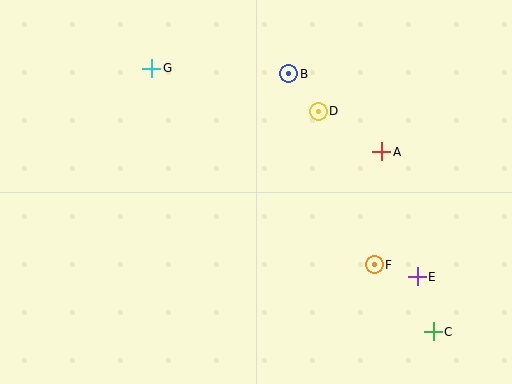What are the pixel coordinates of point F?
Point F is at (374, 265).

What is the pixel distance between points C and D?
The distance between C and D is 249 pixels.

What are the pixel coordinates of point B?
Point B is at (289, 74).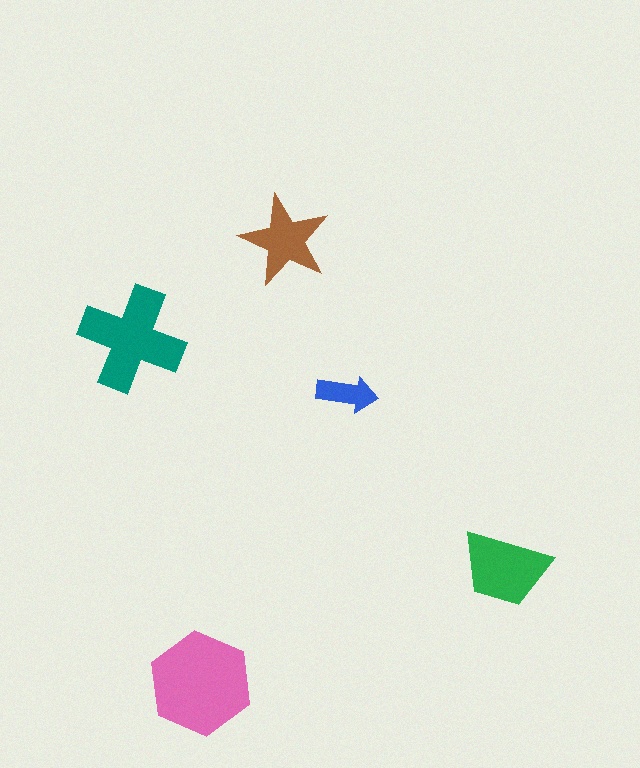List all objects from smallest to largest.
The blue arrow, the brown star, the green trapezoid, the teal cross, the pink hexagon.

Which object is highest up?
The brown star is topmost.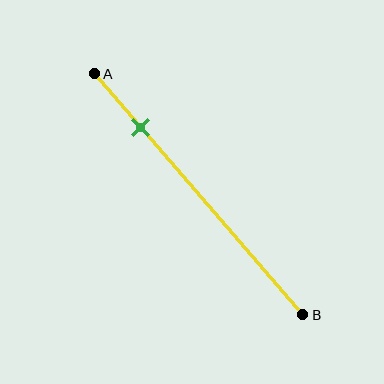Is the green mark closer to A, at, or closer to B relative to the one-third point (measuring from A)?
The green mark is closer to point A than the one-third point of segment AB.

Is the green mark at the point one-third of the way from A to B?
No, the mark is at about 20% from A, not at the 33% one-third point.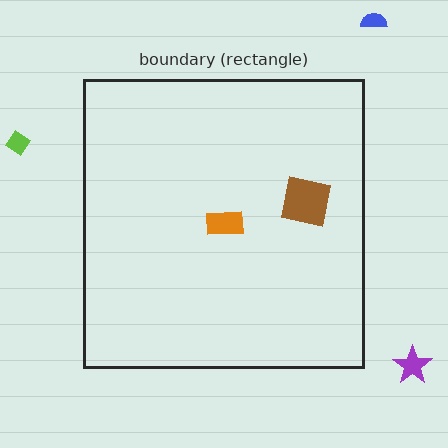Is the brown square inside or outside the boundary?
Inside.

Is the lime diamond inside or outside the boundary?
Outside.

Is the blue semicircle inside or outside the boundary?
Outside.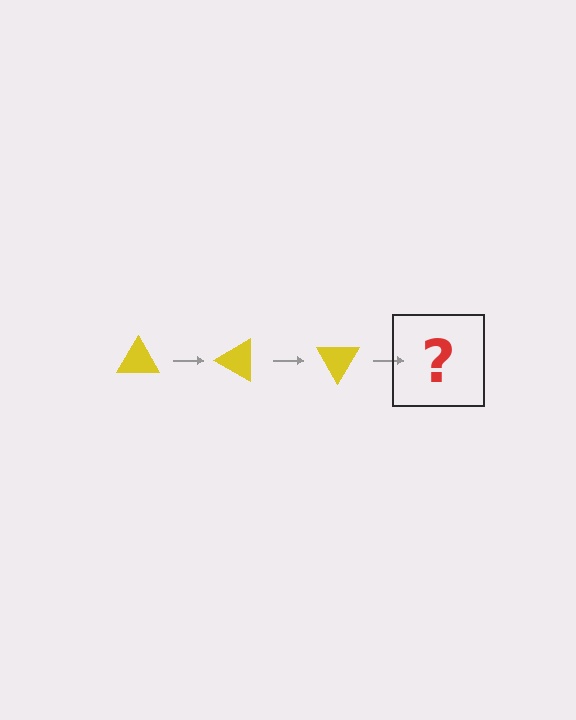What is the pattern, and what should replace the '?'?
The pattern is that the triangle rotates 30 degrees each step. The '?' should be a yellow triangle rotated 90 degrees.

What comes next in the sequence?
The next element should be a yellow triangle rotated 90 degrees.